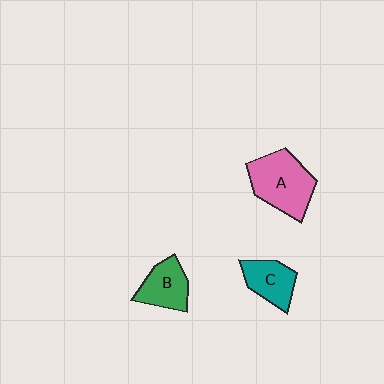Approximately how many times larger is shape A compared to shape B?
Approximately 1.6 times.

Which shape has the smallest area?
Shape C (teal).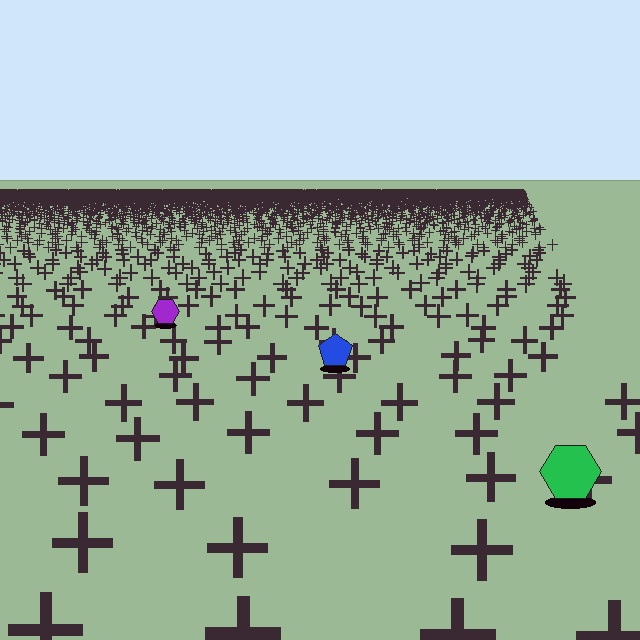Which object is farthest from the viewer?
The purple hexagon is farthest from the viewer. It appears smaller and the ground texture around it is denser.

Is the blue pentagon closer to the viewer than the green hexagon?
No. The green hexagon is closer — you can tell from the texture gradient: the ground texture is coarser near it.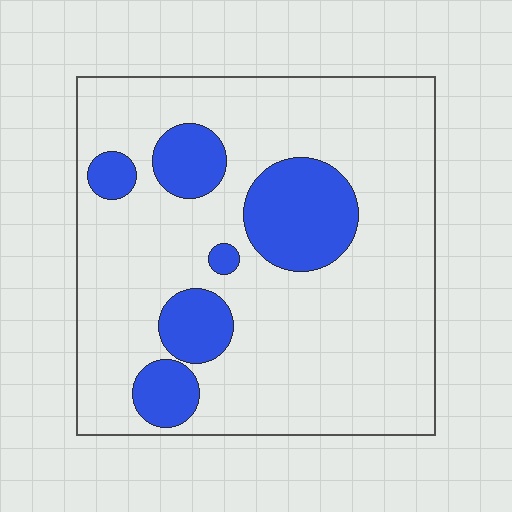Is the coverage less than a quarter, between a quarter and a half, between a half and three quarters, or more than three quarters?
Less than a quarter.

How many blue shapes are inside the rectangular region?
6.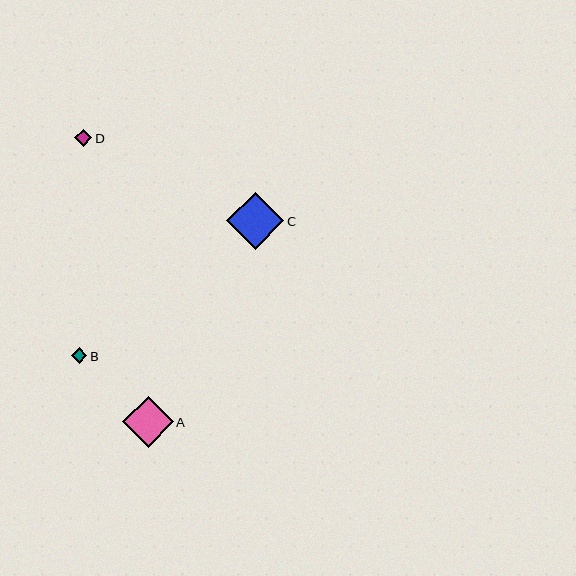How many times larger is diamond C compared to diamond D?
Diamond C is approximately 3.4 times the size of diamond D.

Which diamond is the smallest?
Diamond B is the smallest with a size of approximately 15 pixels.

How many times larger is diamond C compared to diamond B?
Diamond C is approximately 3.7 times the size of diamond B.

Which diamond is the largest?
Diamond C is the largest with a size of approximately 57 pixels.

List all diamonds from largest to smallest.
From largest to smallest: C, A, D, B.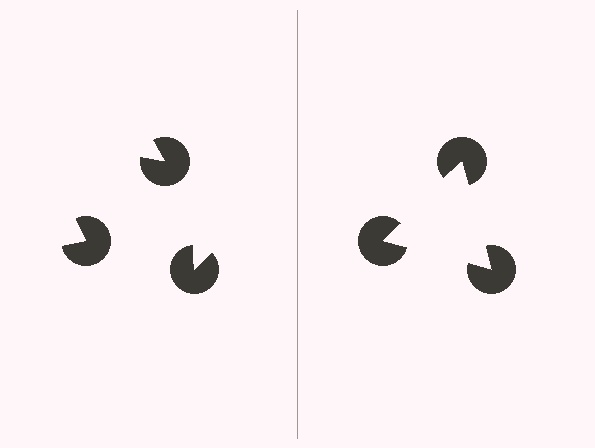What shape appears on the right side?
An illusory triangle.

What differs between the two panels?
The pac-man discs are positioned identically on both sides; only the wedge orientations differ. On the right they align to a triangle; on the left they are misaligned.